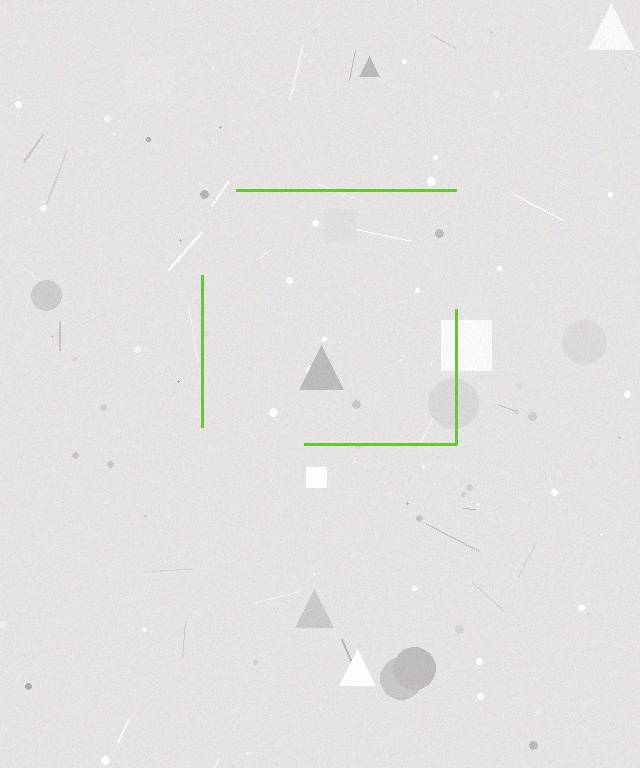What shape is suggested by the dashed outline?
The dashed outline suggests a square.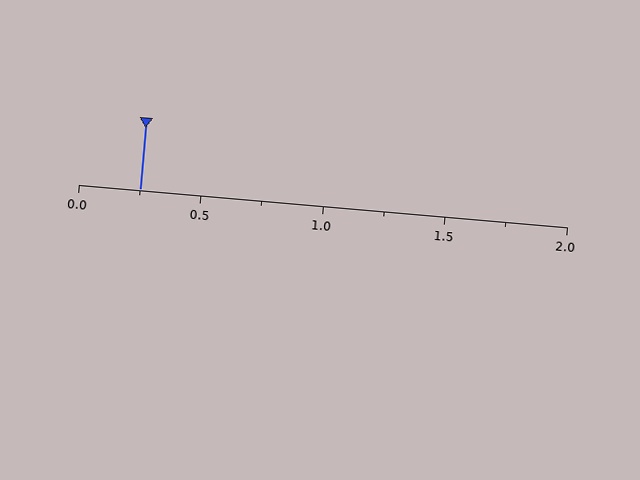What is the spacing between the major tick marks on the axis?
The major ticks are spaced 0.5 apart.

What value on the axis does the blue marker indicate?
The marker indicates approximately 0.25.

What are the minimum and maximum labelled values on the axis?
The axis runs from 0.0 to 2.0.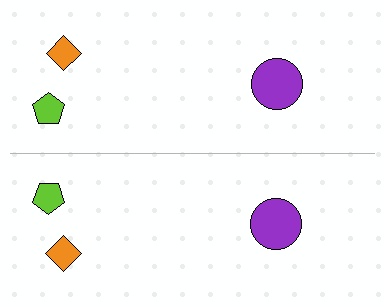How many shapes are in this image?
There are 6 shapes in this image.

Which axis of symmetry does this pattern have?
The pattern has a horizontal axis of symmetry running through the center of the image.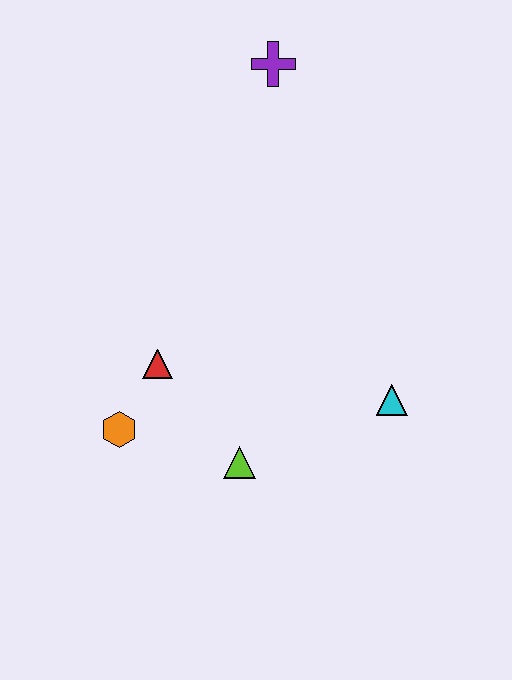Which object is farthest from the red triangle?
The purple cross is farthest from the red triangle.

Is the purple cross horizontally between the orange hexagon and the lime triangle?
No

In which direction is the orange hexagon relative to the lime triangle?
The orange hexagon is to the left of the lime triangle.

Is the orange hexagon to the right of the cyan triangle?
No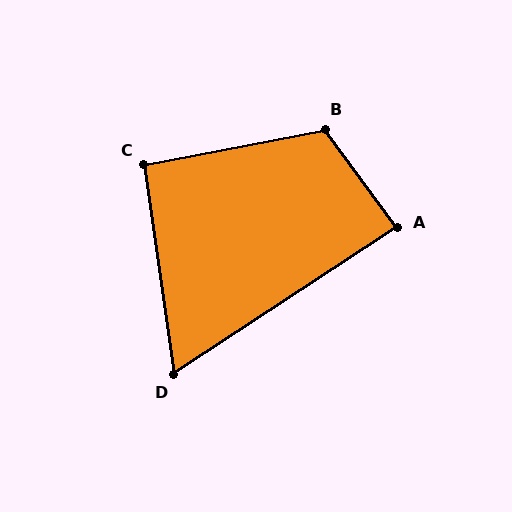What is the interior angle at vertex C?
Approximately 93 degrees (approximately right).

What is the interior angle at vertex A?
Approximately 87 degrees (approximately right).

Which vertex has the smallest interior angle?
D, at approximately 65 degrees.